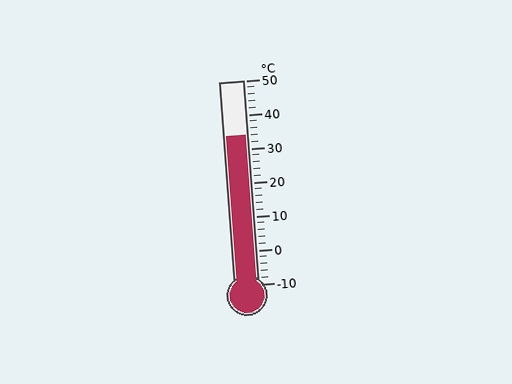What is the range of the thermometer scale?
The thermometer scale ranges from -10°C to 50°C.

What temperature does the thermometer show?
The thermometer shows approximately 34°C.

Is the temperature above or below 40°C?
The temperature is below 40°C.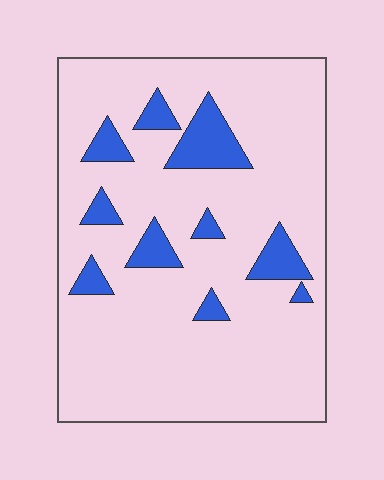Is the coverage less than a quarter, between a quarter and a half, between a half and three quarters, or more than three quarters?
Less than a quarter.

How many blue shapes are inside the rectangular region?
10.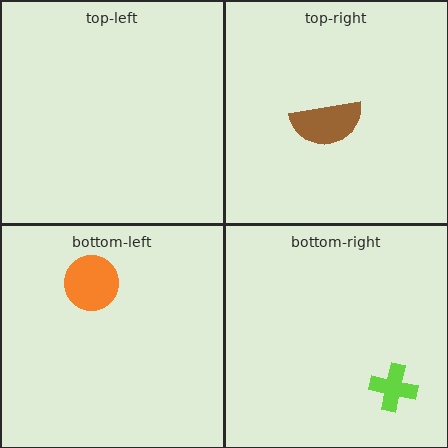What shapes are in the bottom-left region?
The orange circle.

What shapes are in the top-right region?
The brown semicircle.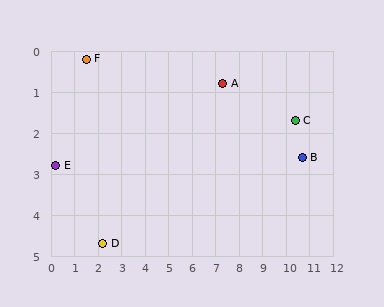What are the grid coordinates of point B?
Point B is at approximately (10.7, 2.6).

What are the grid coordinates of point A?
Point A is at approximately (7.3, 0.8).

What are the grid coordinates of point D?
Point D is at approximately (2.2, 4.7).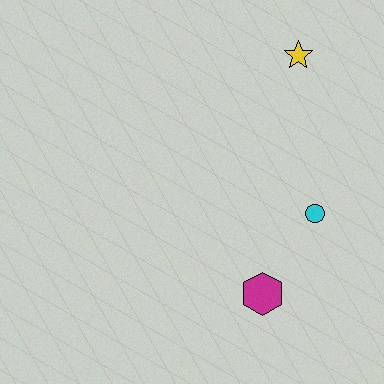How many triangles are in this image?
There are no triangles.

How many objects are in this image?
There are 3 objects.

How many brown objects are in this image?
There are no brown objects.